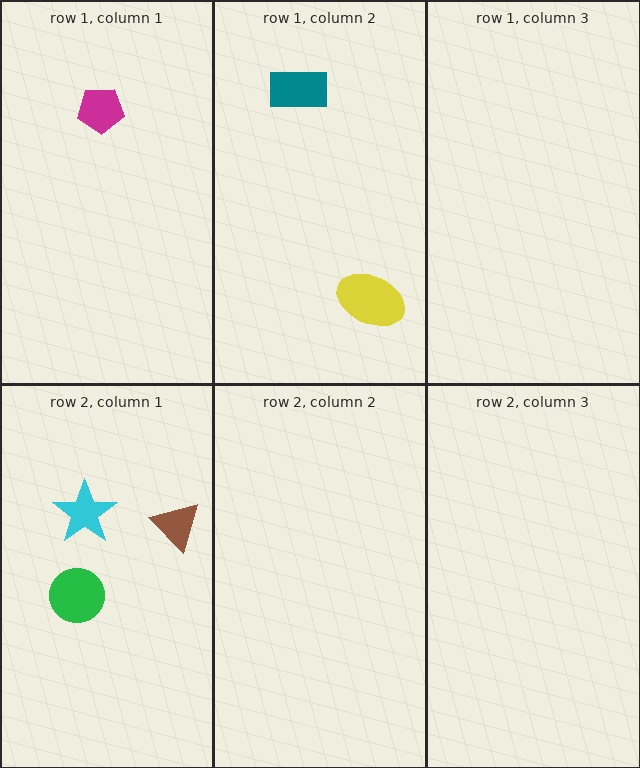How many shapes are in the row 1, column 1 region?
1.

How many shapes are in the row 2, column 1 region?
3.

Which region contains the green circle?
The row 2, column 1 region.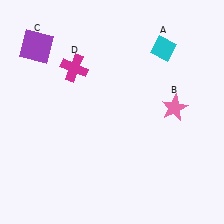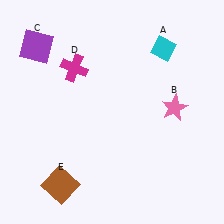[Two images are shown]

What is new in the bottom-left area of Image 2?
A brown square (E) was added in the bottom-left area of Image 2.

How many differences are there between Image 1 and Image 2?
There is 1 difference between the two images.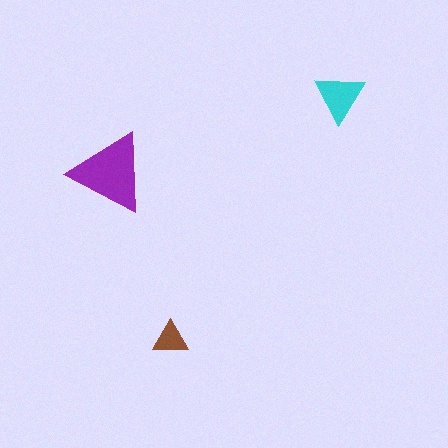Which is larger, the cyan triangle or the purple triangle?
The purple one.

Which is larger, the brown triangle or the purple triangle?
The purple one.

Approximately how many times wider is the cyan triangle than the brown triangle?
About 1.5 times wider.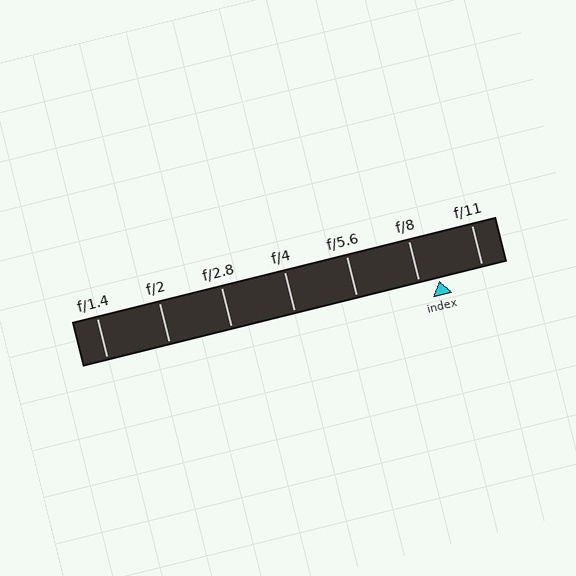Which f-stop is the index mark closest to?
The index mark is closest to f/8.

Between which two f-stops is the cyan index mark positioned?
The index mark is between f/8 and f/11.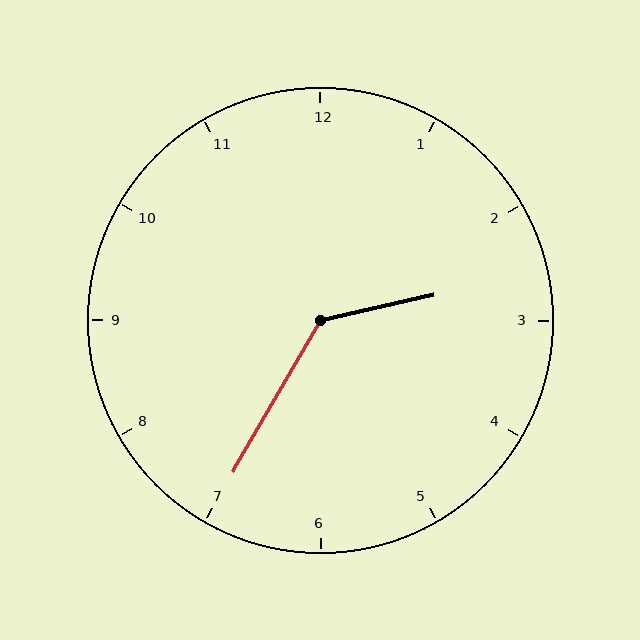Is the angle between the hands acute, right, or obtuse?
It is obtuse.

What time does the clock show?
2:35.